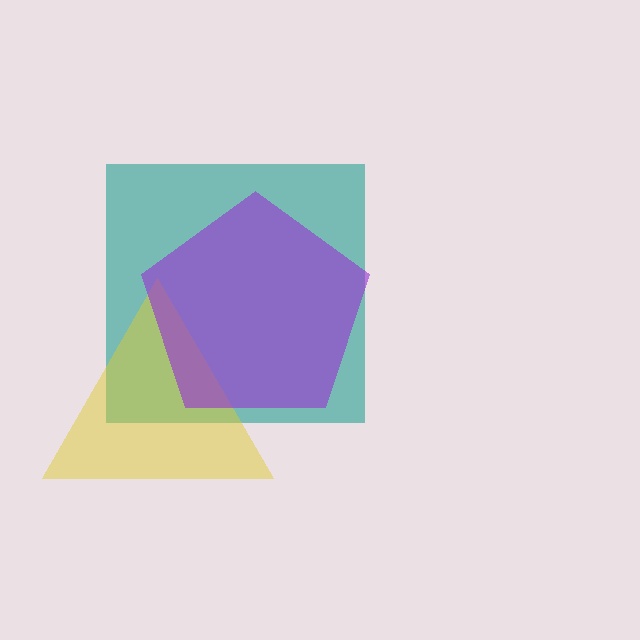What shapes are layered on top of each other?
The layered shapes are: a teal square, a yellow triangle, a purple pentagon.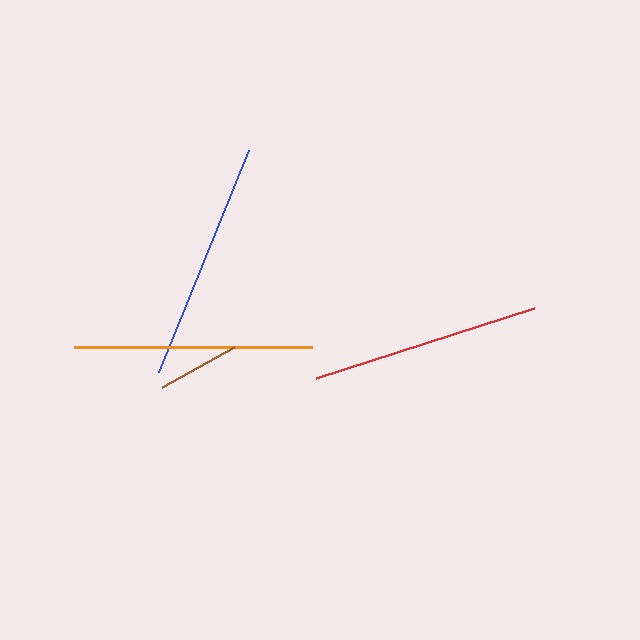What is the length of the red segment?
The red segment is approximately 228 pixels long.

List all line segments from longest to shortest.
From longest to shortest: blue, orange, red, brown.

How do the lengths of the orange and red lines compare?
The orange and red lines are approximately the same length.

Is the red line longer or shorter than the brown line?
The red line is longer than the brown line.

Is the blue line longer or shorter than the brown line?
The blue line is longer than the brown line.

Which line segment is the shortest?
The brown line is the shortest at approximately 83 pixels.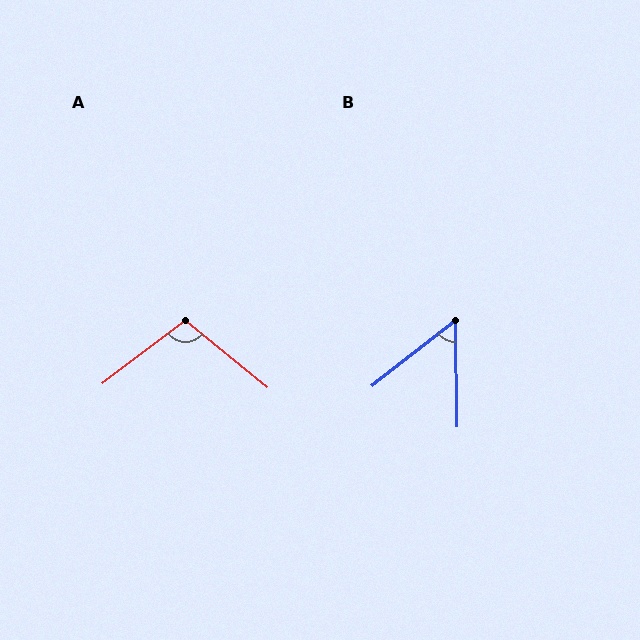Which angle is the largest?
A, at approximately 104 degrees.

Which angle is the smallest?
B, at approximately 53 degrees.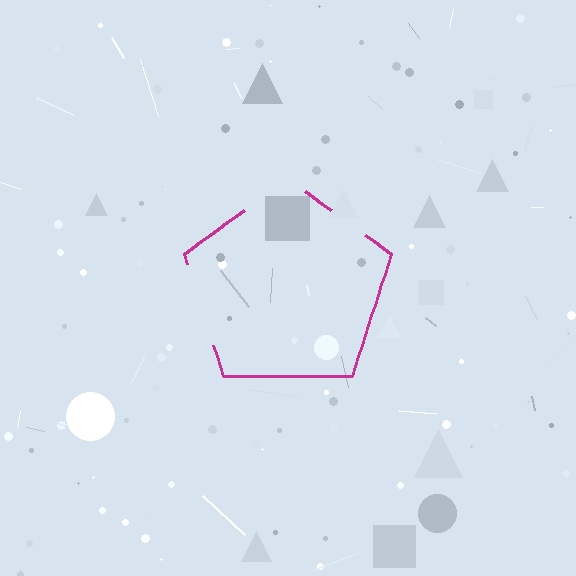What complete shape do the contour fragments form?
The contour fragments form a pentagon.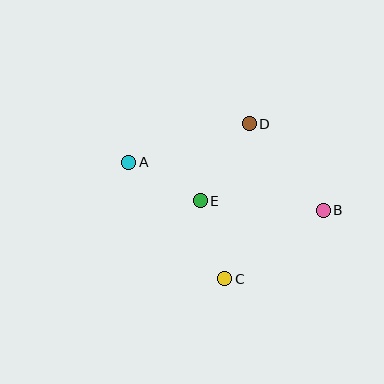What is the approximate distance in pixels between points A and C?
The distance between A and C is approximately 151 pixels.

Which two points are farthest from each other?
Points A and B are farthest from each other.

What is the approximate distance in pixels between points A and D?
The distance between A and D is approximately 127 pixels.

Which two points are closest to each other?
Points A and E are closest to each other.